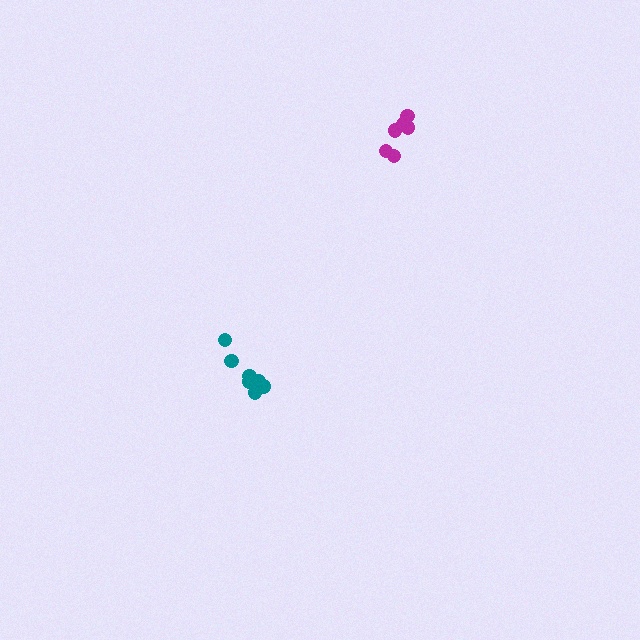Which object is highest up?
The magenta cluster is topmost.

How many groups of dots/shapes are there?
There are 2 groups.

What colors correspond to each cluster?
The clusters are colored: teal, magenta.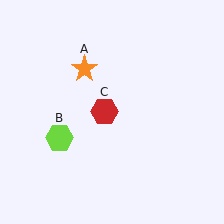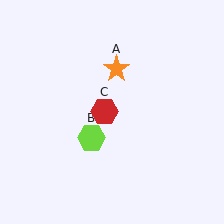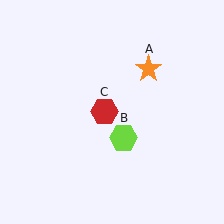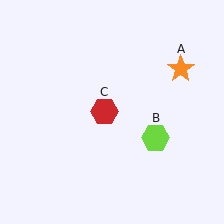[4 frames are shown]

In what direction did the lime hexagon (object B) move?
The lime hexagon (object B) moved right.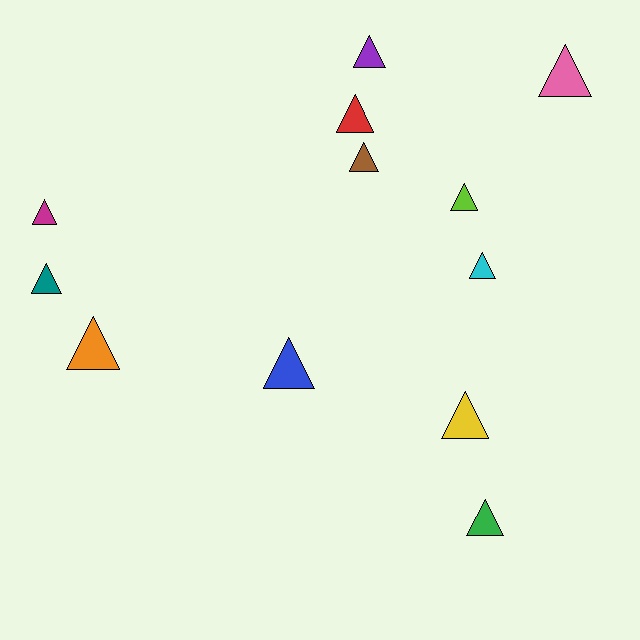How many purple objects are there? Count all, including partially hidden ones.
There is 1 purple object.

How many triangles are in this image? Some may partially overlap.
There are 12 triangles.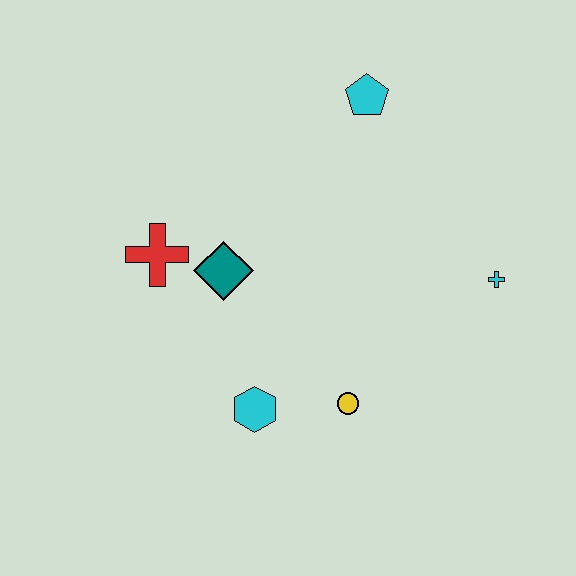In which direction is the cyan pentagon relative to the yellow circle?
The cyan pentagon is above the yellow circle.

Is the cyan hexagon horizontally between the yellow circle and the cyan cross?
No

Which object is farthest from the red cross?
The cyan cross is farthest from the red cross.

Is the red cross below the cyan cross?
No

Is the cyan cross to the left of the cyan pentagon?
No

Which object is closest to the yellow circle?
The cyan hexagon is closest to the yellow circle.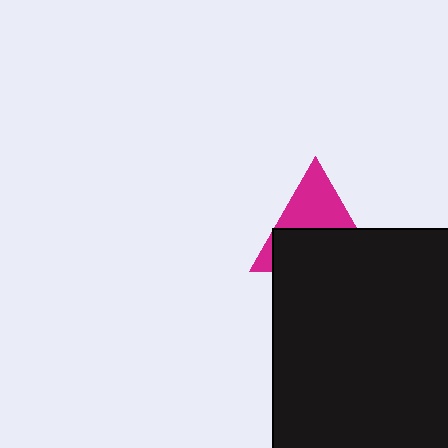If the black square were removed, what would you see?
You would see the complete magenta triangle.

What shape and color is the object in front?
The object in front is a black square.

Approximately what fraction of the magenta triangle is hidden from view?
Roughly 56% of the magenta triangle is hidden behind the black square.